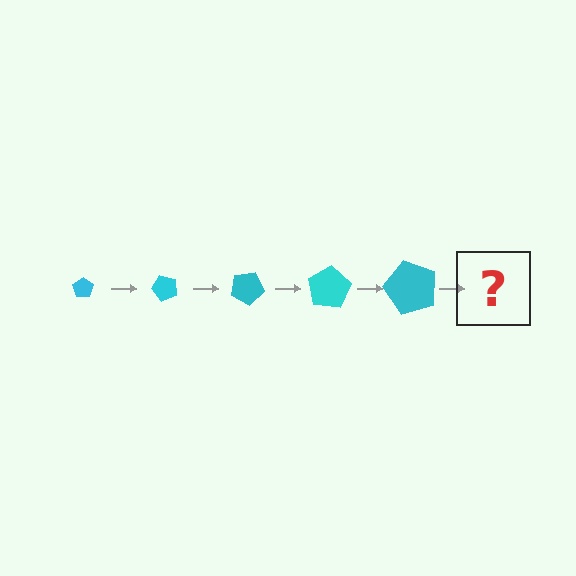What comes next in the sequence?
The next element should be a pentagon, larger than the previous one and rotated 250 degrees from the start.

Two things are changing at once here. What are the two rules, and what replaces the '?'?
The two rules are that the pentagon grows larger each step and it rotates 50 degrees each step. The '?' should be a pentagon, larger than the previous one and rotated 250 degrees from the start.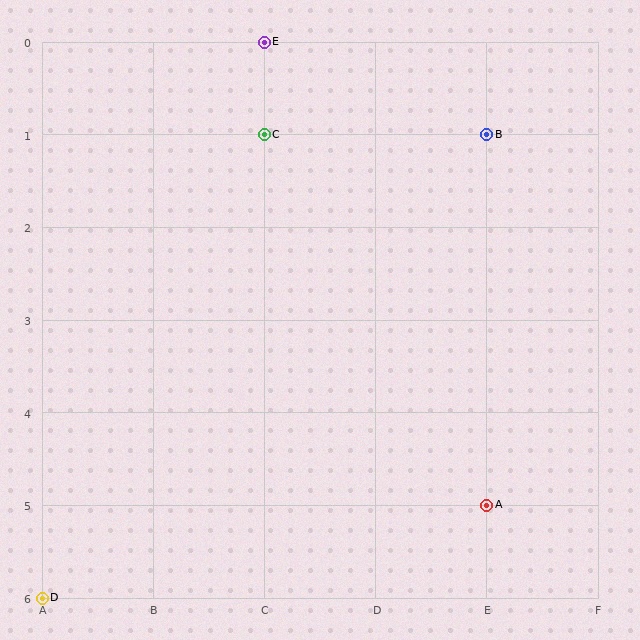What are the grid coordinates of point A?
Point A is at grid coordinates (E, 5).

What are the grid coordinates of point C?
Point C is at grid coordinates (C, 1).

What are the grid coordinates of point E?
Point E is at grid coordinates (C, 0).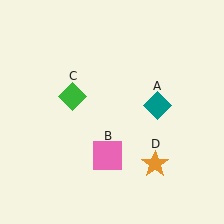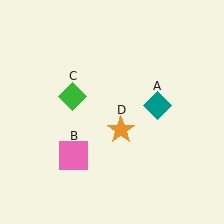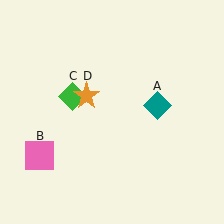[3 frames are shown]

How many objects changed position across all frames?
2 objects changed position: pink square (object B), orange star (object D).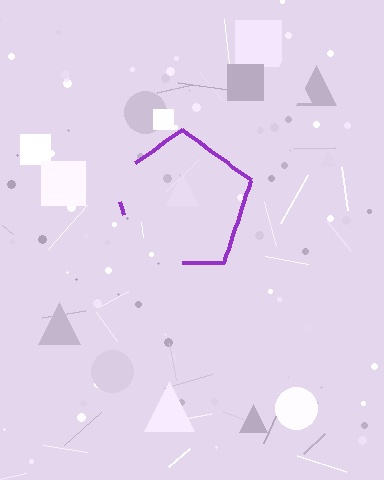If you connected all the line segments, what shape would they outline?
They would outline a pentagon.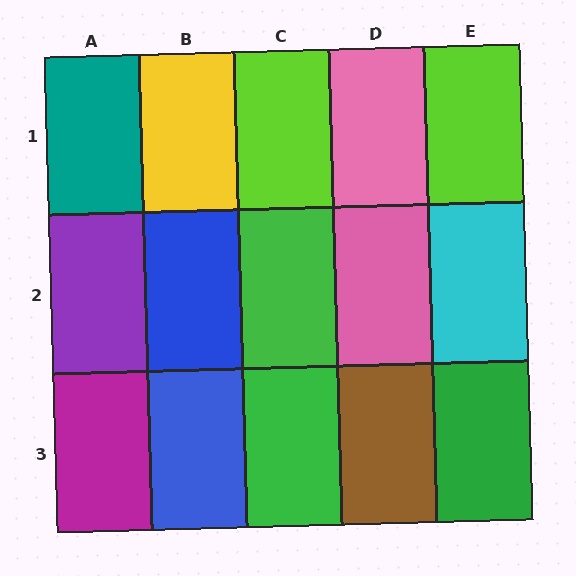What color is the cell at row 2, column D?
Pink.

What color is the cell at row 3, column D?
Brown.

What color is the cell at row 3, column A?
Magenta.